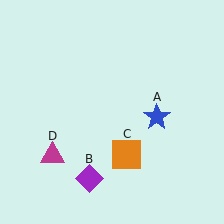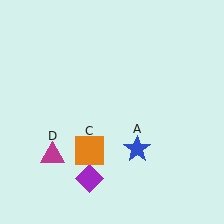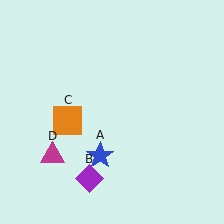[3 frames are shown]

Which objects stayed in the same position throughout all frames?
Purple diamond (object B) and magenta triangle (object D) remained stationary.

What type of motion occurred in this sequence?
The blue star (object A), orange square (object C) rotated clockwise around the center of the scene.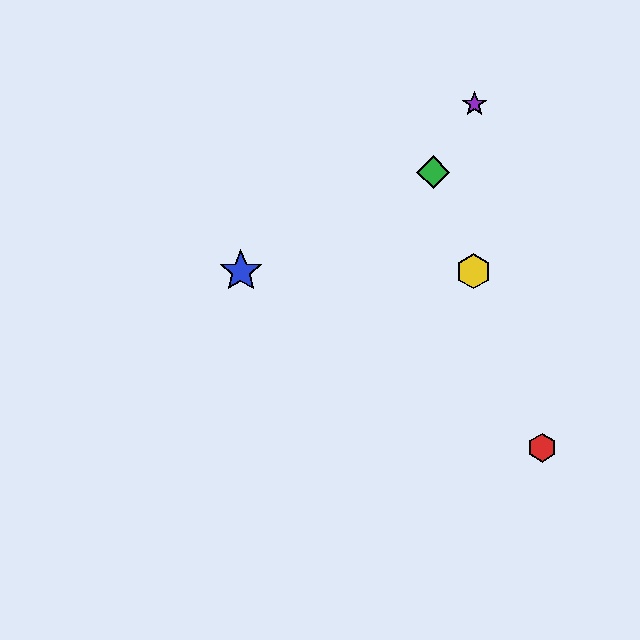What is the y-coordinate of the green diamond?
The green diamond is at y≈172.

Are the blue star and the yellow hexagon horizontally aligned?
Yes, both are at y≈271.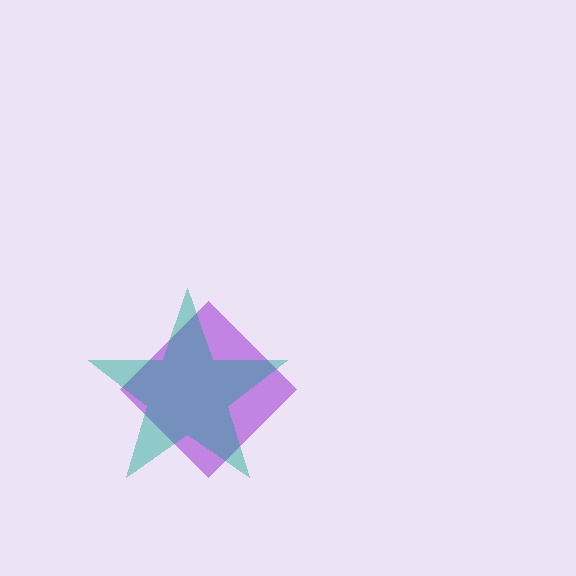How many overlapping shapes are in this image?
There are 2 overlapping shapes in the image.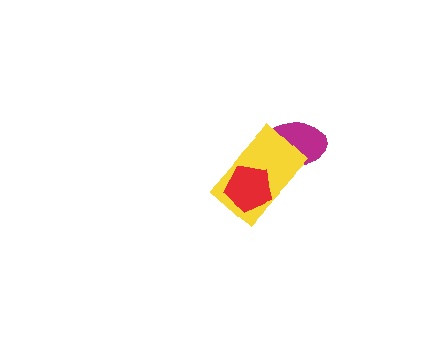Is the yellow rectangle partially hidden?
Yes, it is partially covered by another shape.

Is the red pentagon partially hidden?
No, no other shape covers it.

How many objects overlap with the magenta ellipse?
1 object overlaps with the magenta ellipse.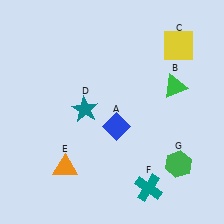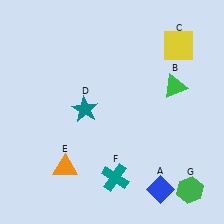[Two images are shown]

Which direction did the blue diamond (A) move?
The blue diamond (A) moved down.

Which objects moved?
The objects that moved are: the blue diamond (A), the teal cross (F), the green hexagon (G).